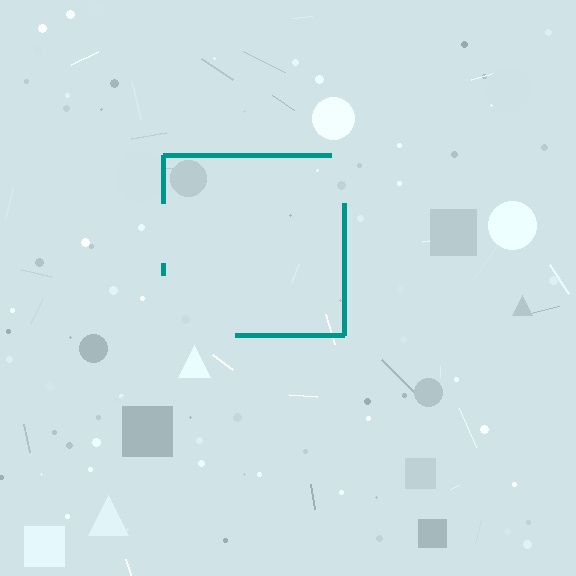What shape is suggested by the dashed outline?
The dashed outline suggests a square.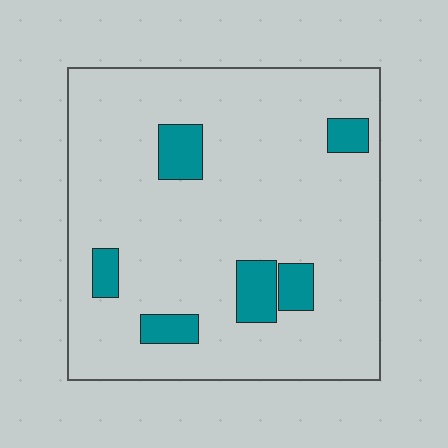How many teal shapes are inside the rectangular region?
6.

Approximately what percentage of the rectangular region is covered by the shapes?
Approximately 10%.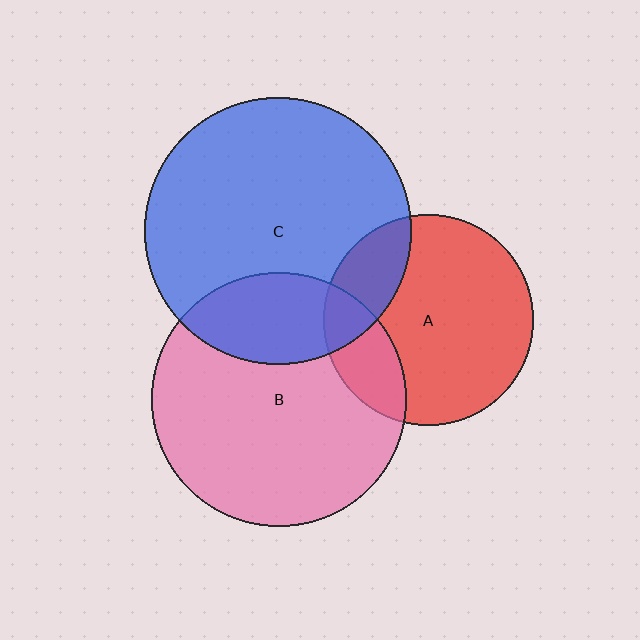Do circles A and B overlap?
Yes.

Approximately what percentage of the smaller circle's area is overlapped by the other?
Approximately 20%.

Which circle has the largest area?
Circle C (blue).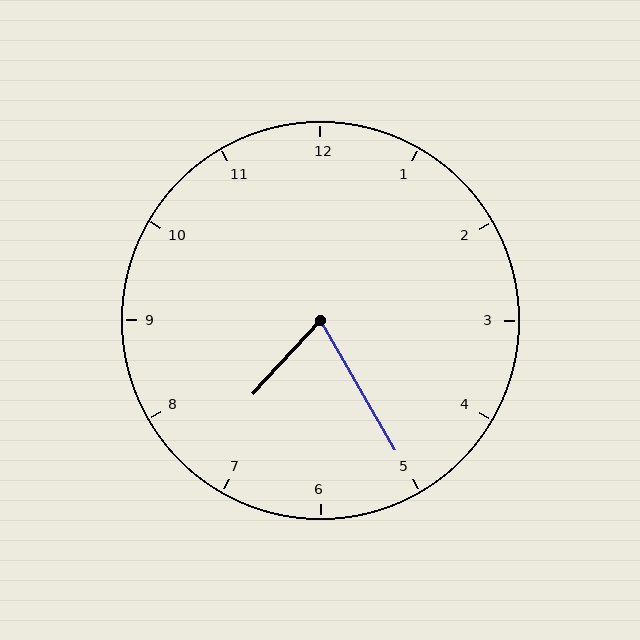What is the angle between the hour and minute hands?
Approximately 72 degrees.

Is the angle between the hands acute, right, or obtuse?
It is acute.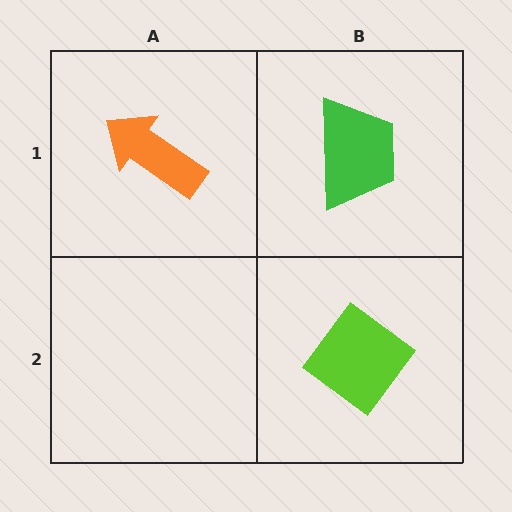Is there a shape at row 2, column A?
No, that cell is empty.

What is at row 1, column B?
A green trapezoid.